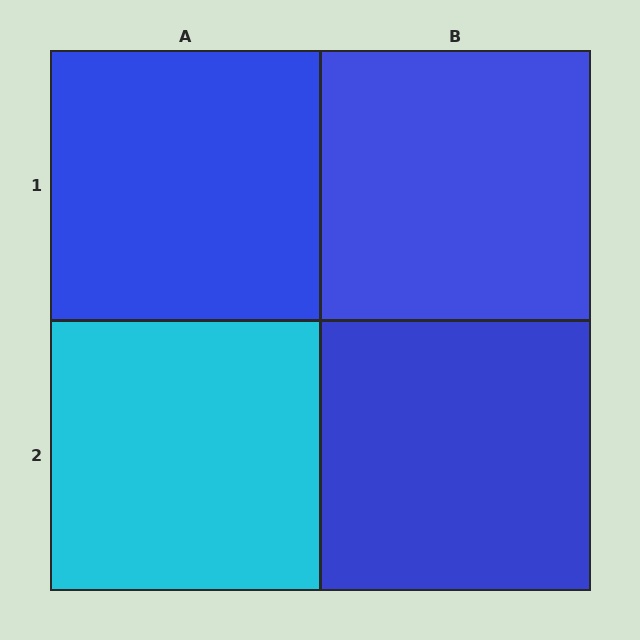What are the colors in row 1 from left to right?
Blue, blue.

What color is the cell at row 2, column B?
Blue.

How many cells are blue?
3 cells are blue.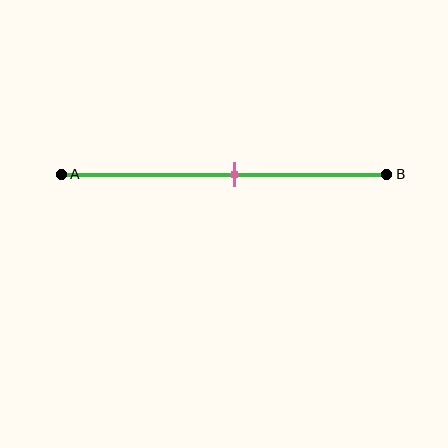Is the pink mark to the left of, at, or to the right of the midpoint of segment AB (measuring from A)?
The pink mark is to the right of the midpoint of segment AB.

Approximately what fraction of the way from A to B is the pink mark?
The pink mark is approximately 55% of the way from A to B.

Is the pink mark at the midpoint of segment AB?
No, the mark is at about 55% from A, not at the 50% midpoint.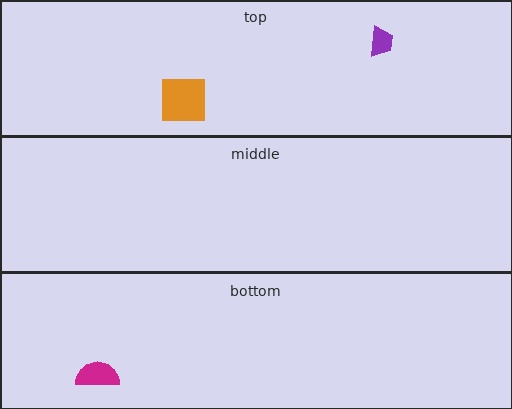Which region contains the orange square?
The top region.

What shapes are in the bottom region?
The magenta semicircle.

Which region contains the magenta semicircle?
The bottom region.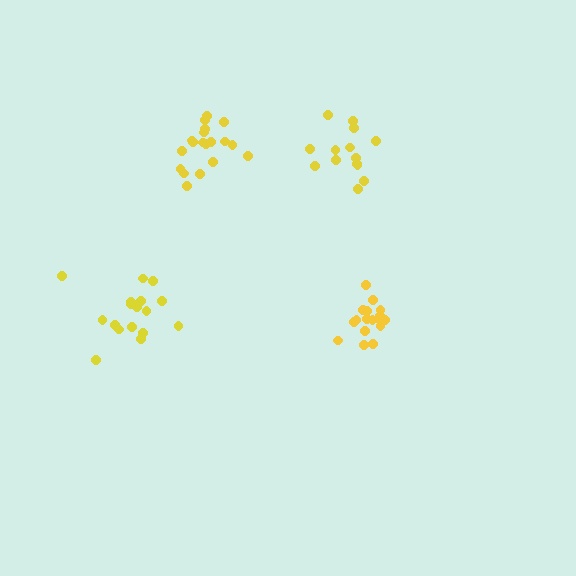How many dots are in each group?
Group 1: 18 dots, Group 2: 18 dots, Group 3: 14 dots, Group 4: 19 dots (69 total).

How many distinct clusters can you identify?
There are 4 distinct clusters.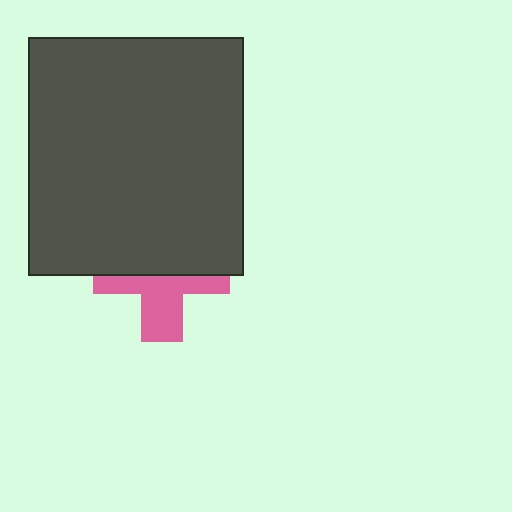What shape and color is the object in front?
The object in front is a dark gray rectangle.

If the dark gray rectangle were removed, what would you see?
You would see the complete pink cross.